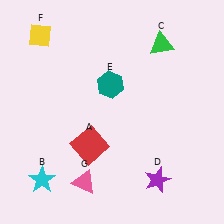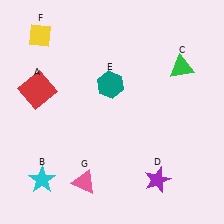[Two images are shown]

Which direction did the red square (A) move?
The red square (A) moved up.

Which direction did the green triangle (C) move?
The green triangle (C) moved down.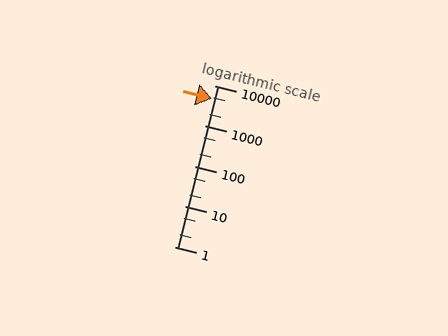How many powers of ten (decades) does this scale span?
The scale spans 4 decades, from 1 to 10000.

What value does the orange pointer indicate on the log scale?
The pointer indicates approximately 4700.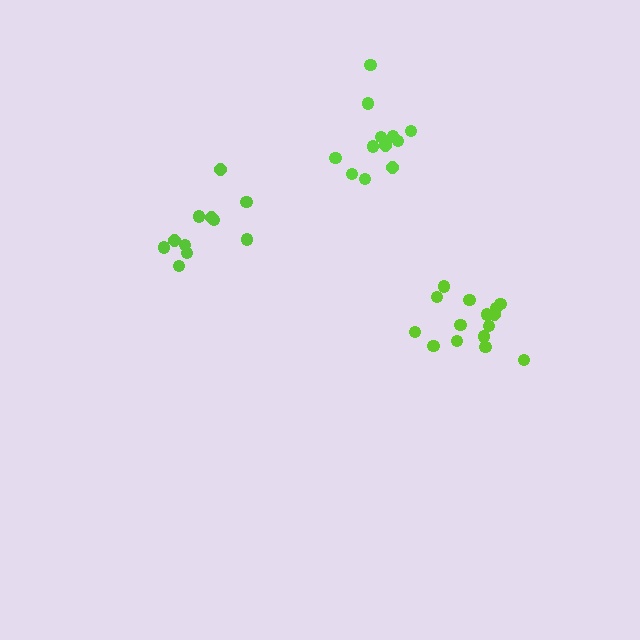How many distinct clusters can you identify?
There are 3 distinct clusters.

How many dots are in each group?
Group 1: 12 dots, Group 2: 15 dots, Group 3: 12 dots (39 total).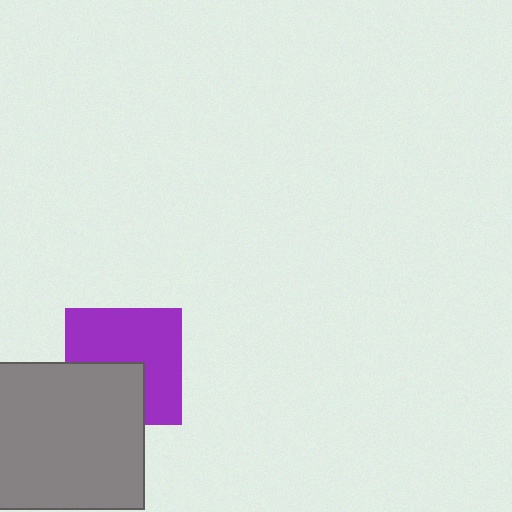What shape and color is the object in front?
The object in front is a gray square.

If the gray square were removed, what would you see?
You would see the complete purple square.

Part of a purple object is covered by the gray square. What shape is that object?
It is a square.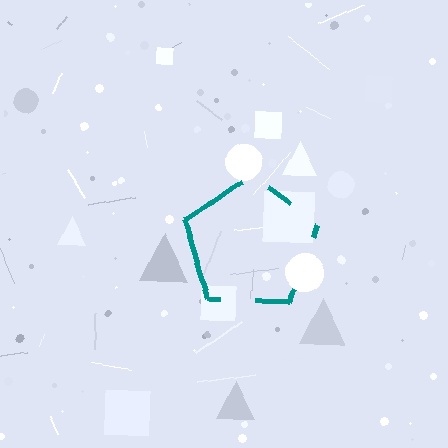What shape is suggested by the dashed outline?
The dashed outline suggests a pentagon.